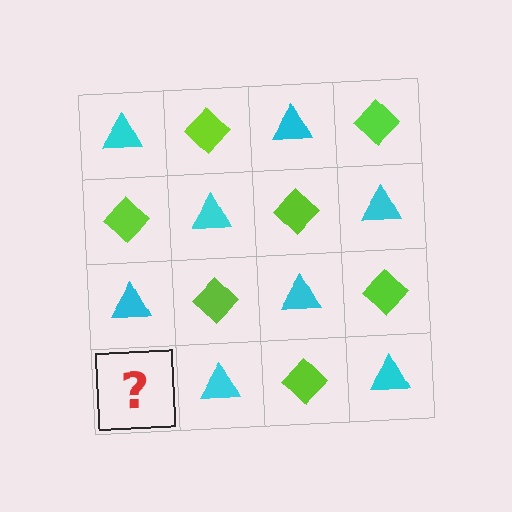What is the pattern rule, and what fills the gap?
The rule is that it alternates cyan triangle and lime diamond in a checkerboard pattern. The gap should be filled with a lime diamond.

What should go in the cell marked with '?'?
The missing cell should contain a lime diamond.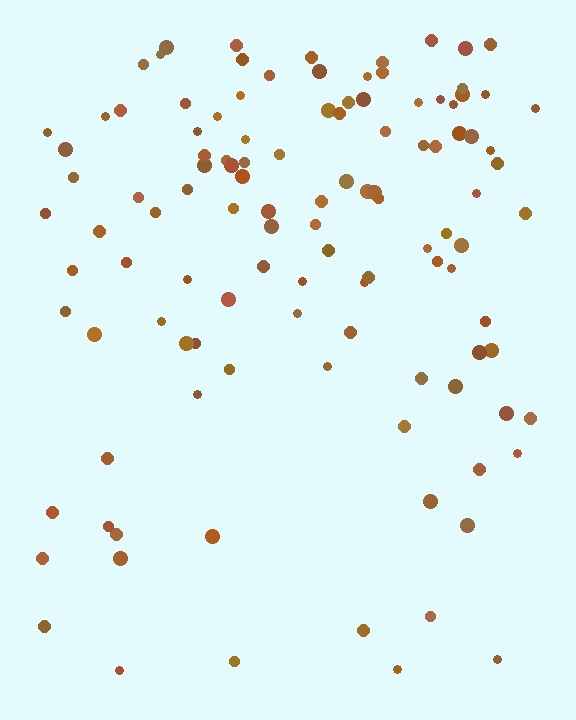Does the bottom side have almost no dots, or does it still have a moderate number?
Still a moderate number, just noticeably fewer than the top.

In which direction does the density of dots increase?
From bottom to top, with the top side densest.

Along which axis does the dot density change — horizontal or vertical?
Vertical.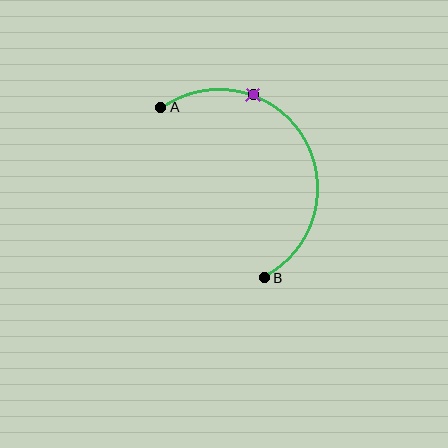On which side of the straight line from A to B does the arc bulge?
The arc bulges to the right of the straight line connecting A and B.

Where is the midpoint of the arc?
The arc midpoint is the point on the curve farthest from the straight line joining A and B. It sits to the right of that line.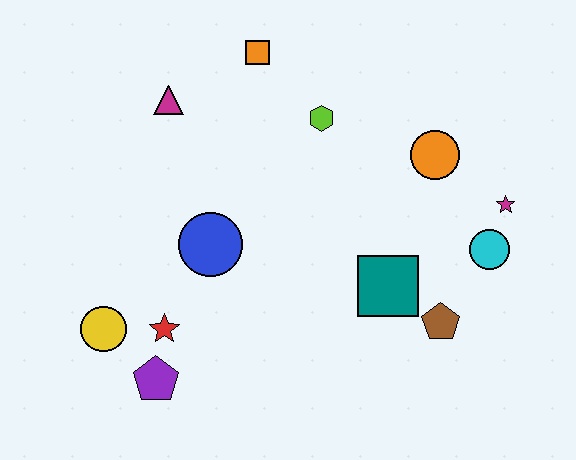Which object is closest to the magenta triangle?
The orange square is closest to the magenta triangle.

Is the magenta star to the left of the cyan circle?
No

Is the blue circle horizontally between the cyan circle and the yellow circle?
Yes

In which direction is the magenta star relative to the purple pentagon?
The magenta star is to the right of the purple pentagon.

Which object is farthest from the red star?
The magenta star is farthest from the red star.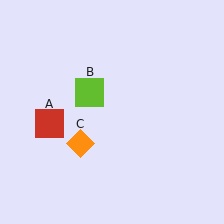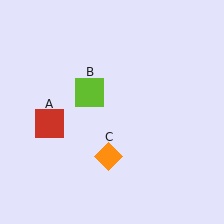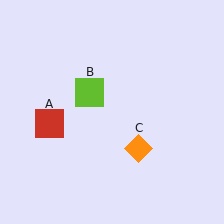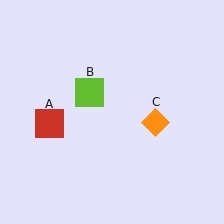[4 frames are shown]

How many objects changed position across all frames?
1 object changed position: orange diamond (object C).